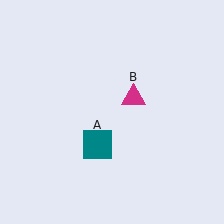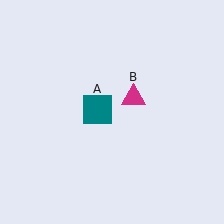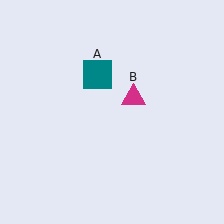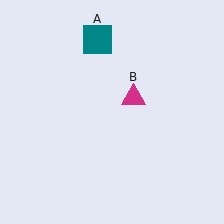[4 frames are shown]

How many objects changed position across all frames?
1 object changed position: teal square (object A).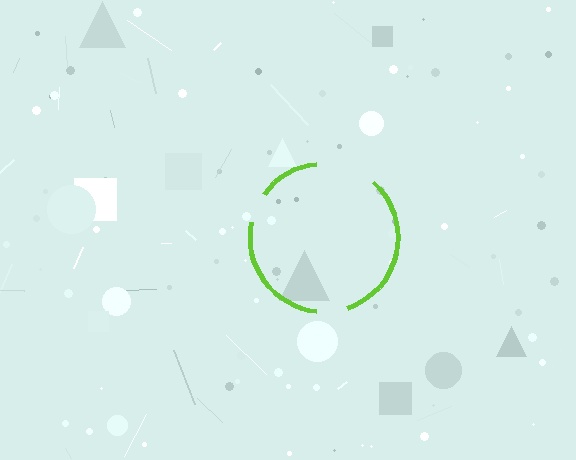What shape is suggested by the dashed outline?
The dashed outline suggests a circle.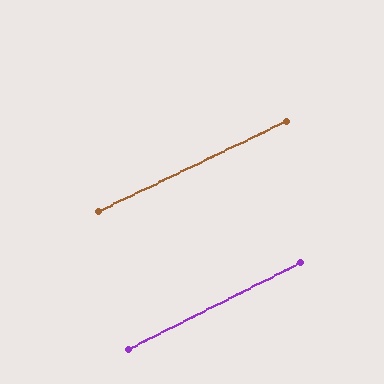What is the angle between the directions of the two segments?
Approximately 1 degree.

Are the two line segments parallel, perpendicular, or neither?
Parallel — their directions differ by only 1.3°.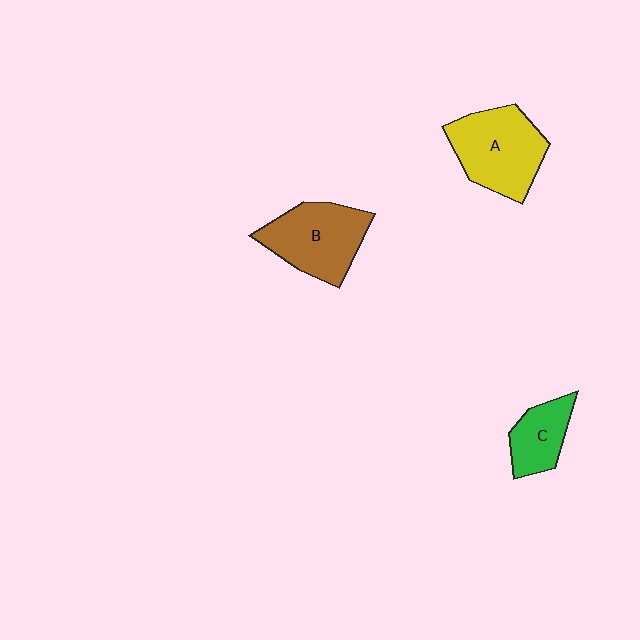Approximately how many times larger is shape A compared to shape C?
Approximately 1.8 times.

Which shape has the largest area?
Shape A (yellow).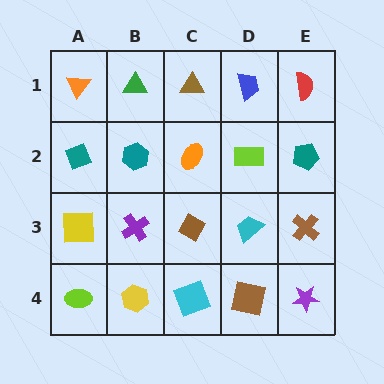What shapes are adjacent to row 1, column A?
A teal diamond (row 2, column A), a green triangle (row 1, column B).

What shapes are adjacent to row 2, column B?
A green triangle (row 1, column B), a purple cross (row 3, column B), a teal diamond (row 2, column A), an orange ellipse (row 2, column C).